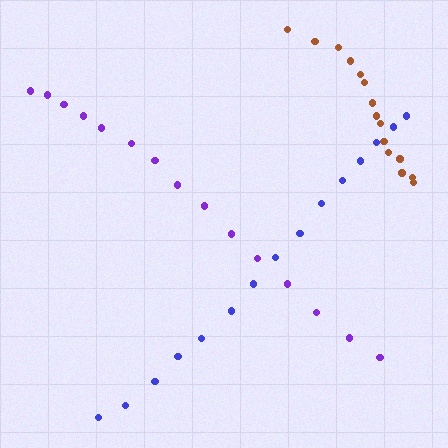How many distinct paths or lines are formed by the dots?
There are 3 distinct paths.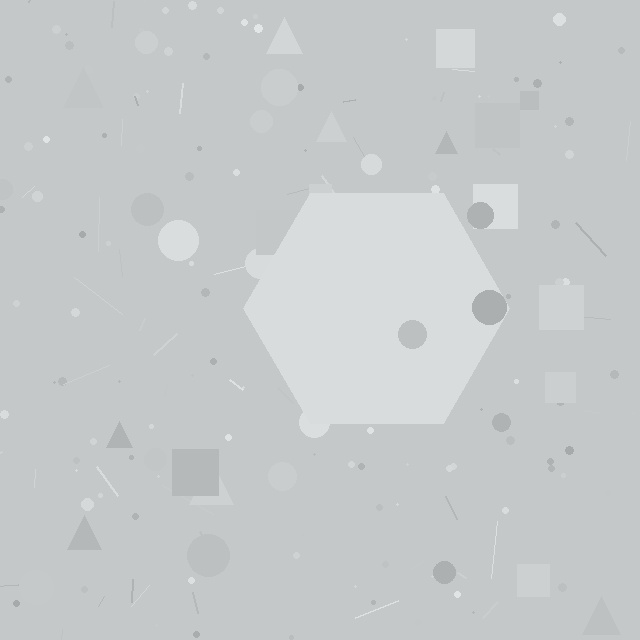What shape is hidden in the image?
A hexagon is hidden in the image.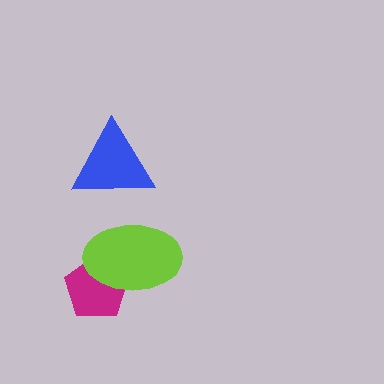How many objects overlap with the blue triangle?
0 objects overlap with the blue triangle.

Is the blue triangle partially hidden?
No, no other shape covers it.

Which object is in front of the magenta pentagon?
The lime ellipse is in front of the magenta pentagon.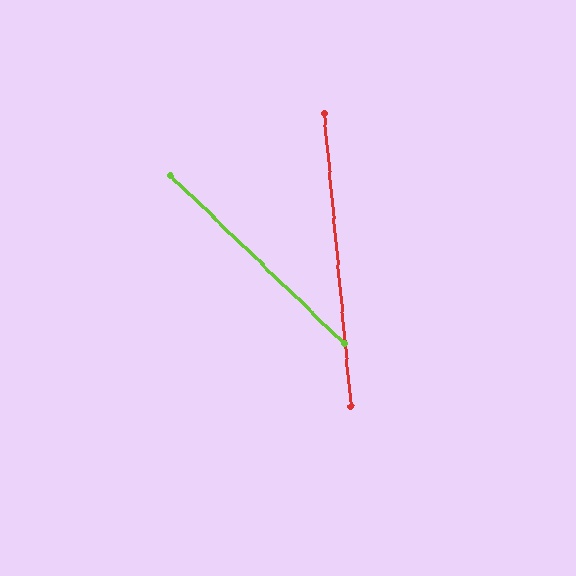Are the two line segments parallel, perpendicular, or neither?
Neither parallel nor perpendicular — they differ by about 41°.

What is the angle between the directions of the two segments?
Approximately 41 degrees.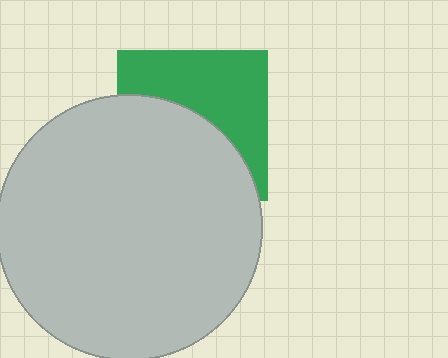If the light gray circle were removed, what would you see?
You would see the complete green square.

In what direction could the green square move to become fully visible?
The green square could move up. That would shift it out from behind the light gray circle entirely.